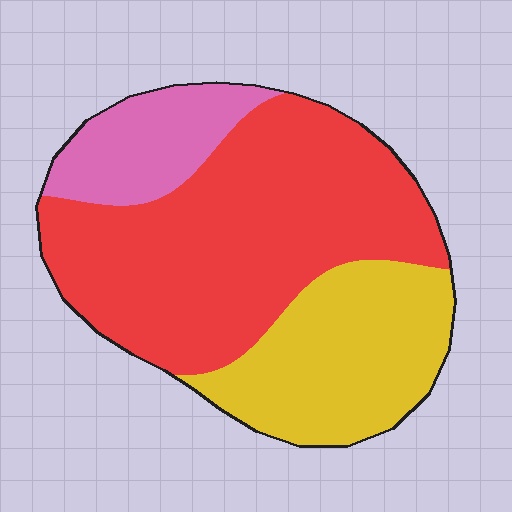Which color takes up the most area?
Red, at roughly 55%.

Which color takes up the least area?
Pink, at roughly 15%.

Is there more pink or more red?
Red.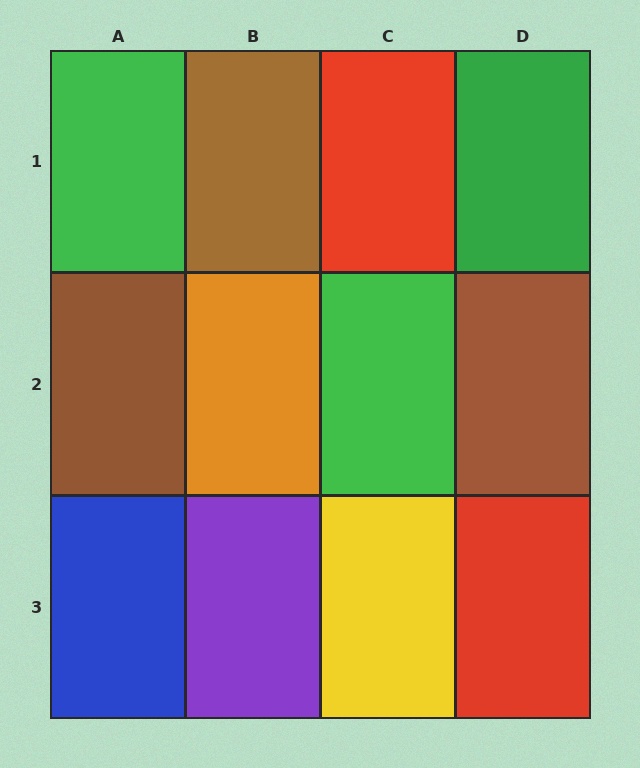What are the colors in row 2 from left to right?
Brown, orange, green, brown.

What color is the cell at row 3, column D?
Red.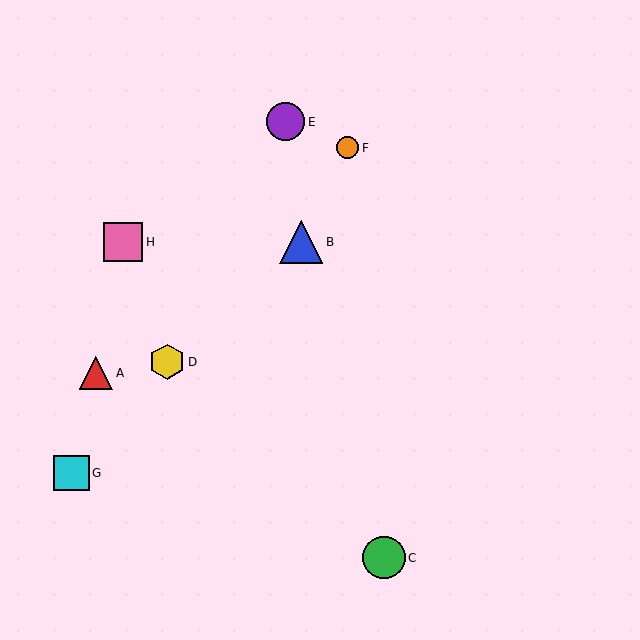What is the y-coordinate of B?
Object B is at y≈242.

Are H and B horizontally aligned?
Yes, both are at y≈242.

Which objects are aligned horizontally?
Objects B, H are aligned horizontally.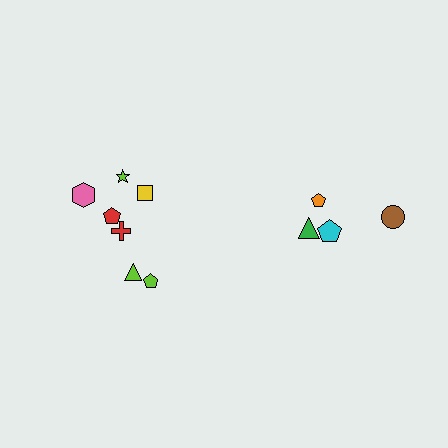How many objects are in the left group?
There are 7 objects.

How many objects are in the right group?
There are 4 objects.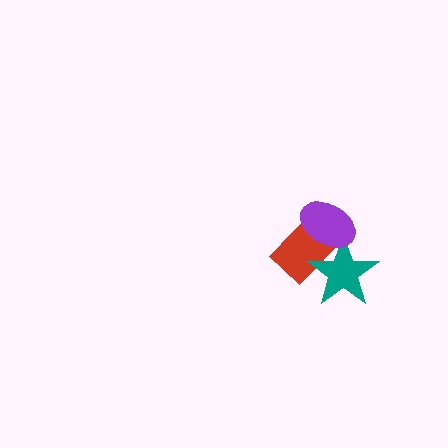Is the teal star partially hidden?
Yes, it is partially covered by another shape.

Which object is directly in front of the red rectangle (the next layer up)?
The teal star is directly in front of the red rectangle.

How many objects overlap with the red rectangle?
2 objects overlap with the red rectangle.